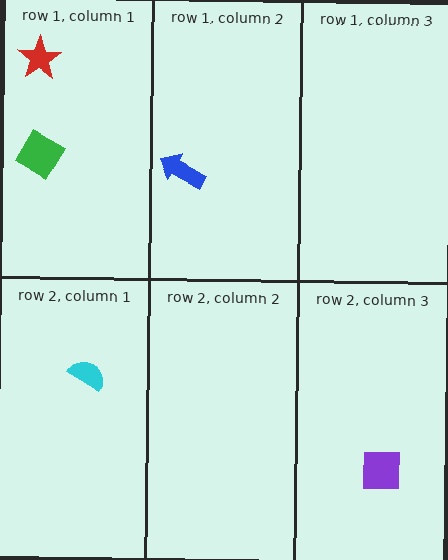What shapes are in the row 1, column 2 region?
The blue arrow.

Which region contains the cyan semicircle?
The row 2, column 1 region.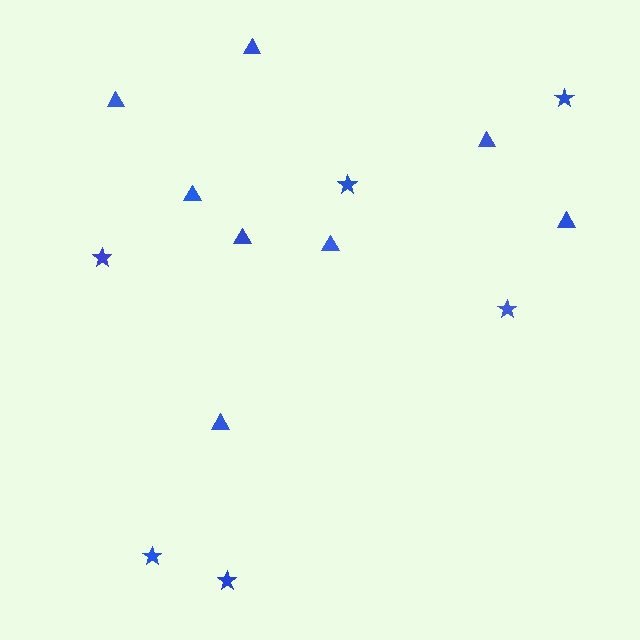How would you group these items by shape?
There are 2 groups: one group of triangles (8) and one group of stars (6).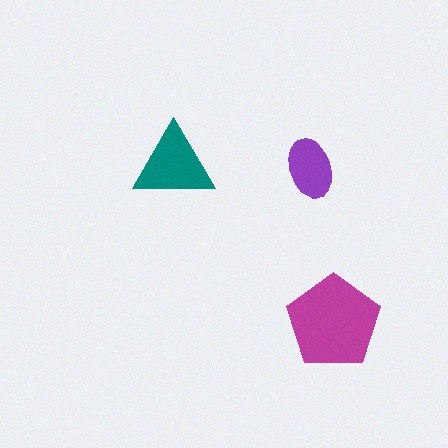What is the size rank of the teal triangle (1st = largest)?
2nd.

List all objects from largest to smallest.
The magenta pentagon, the teal triangle, the purple ellipse.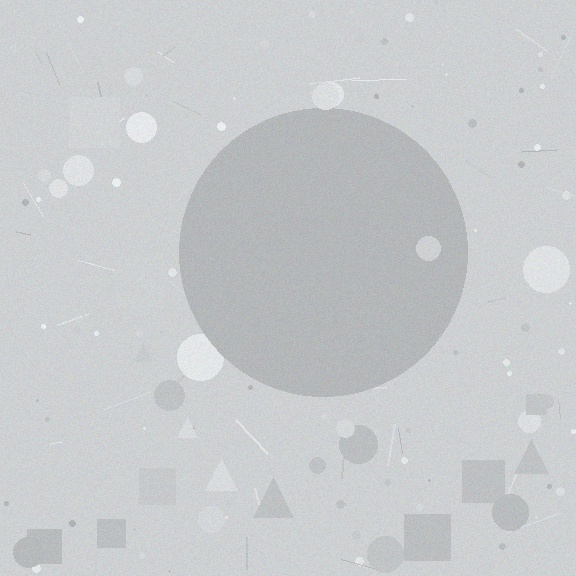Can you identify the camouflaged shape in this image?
The camouflaged shape is a circle.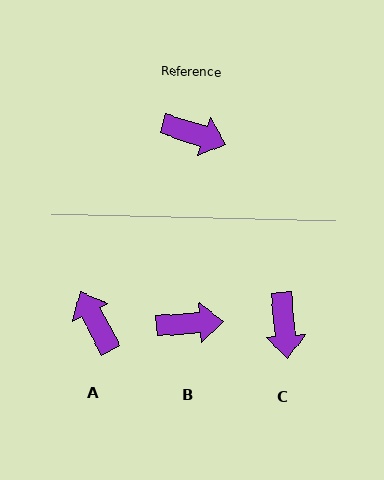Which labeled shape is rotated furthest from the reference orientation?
A, about 136 degrees away.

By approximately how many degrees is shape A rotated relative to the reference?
Approximately 136 degrees counter-clockwise.